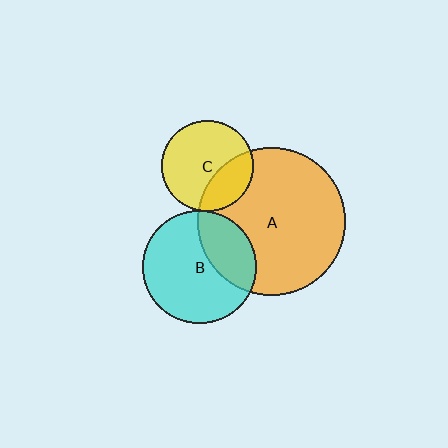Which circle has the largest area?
Circle A (orange).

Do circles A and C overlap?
Yes.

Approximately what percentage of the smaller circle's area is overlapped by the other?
Approximately 30%.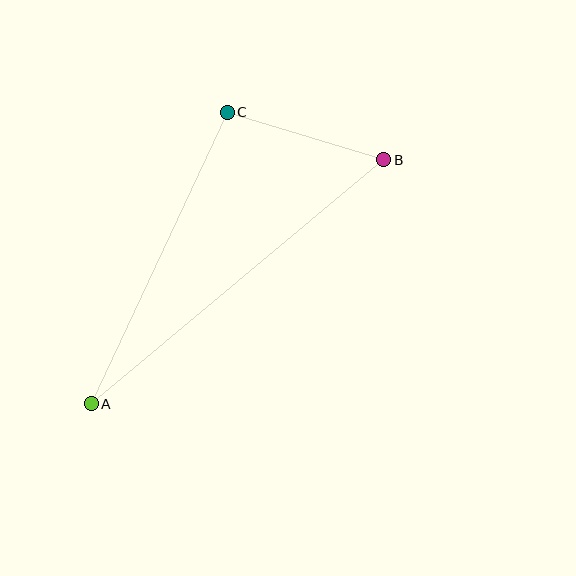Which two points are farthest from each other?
Points A and B are farthest from each other.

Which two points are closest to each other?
Points B and C are closest to each other.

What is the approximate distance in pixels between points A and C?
The distance between A and C is approximately 322 pixels.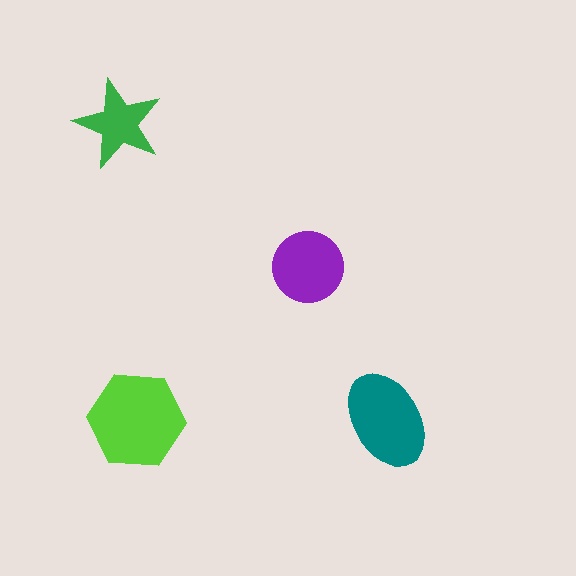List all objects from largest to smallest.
The lime hexagon, the teal ellipse, the purple circle, the green star.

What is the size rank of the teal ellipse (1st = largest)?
2nd.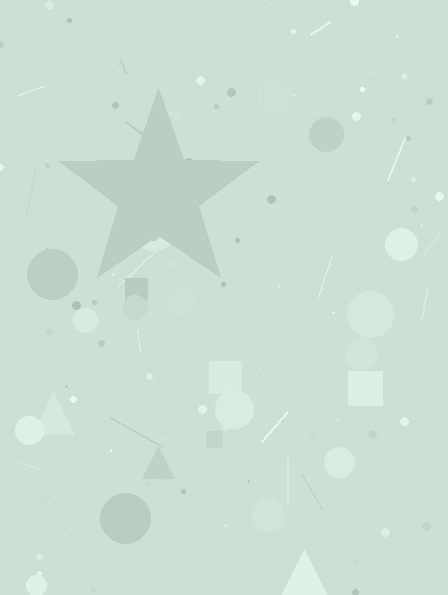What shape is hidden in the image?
A star is hidden in the image.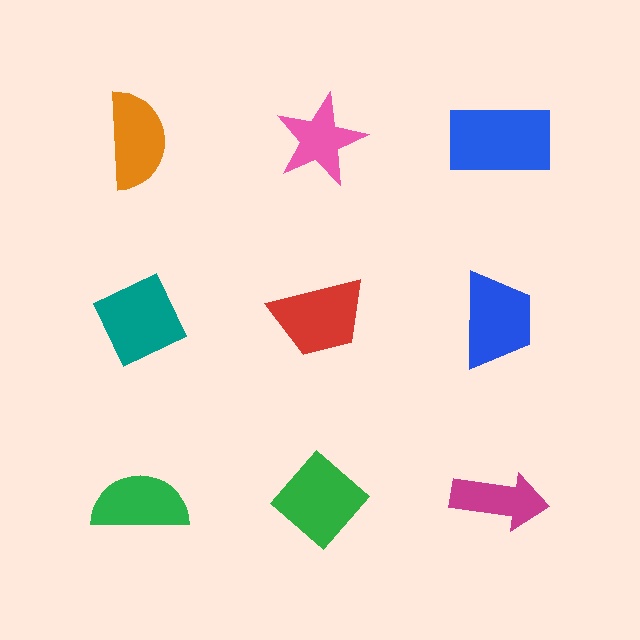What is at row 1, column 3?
A blue rectangle.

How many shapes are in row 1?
3 shapes.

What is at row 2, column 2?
A red trapezoid.